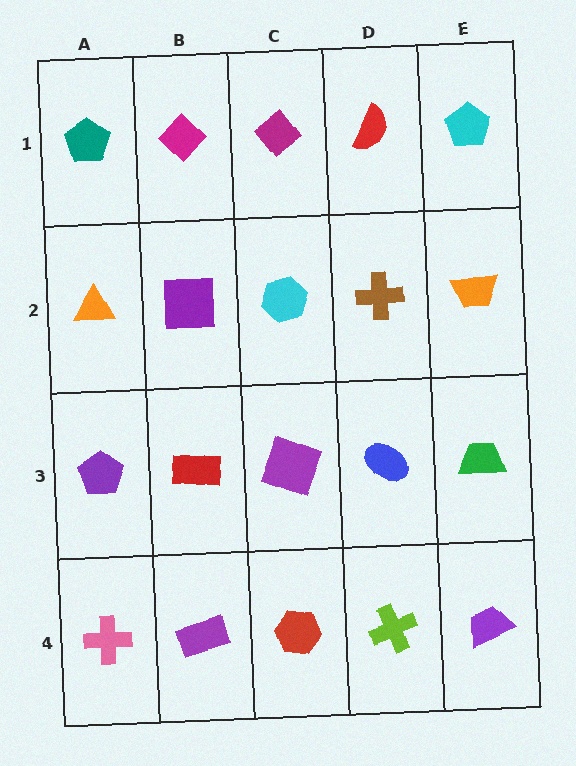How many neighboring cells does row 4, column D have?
3.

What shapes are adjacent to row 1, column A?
An orange triangle (row 2, column A), a magenta diamond (row 1, column B).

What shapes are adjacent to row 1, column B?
A purple square (row 2, column B), a teal pentagon (row 1, column A), a magenta diamond (row 1, column C).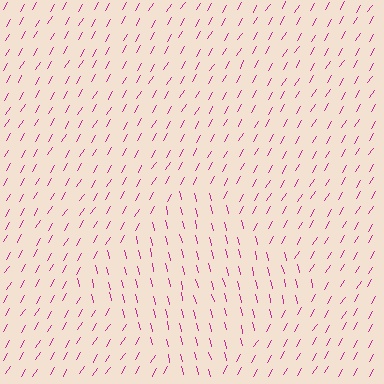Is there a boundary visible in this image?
Yes, there is a texture boundary formed by a change in line orientation.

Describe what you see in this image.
The image is filled with small magenta line segments. A diamond region in the image has lines oriented differently from the surrounding lines, creating a visible texture boundary.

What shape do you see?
I see a diamond.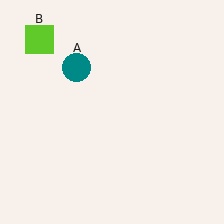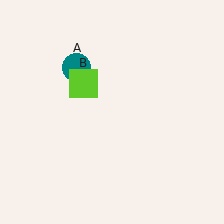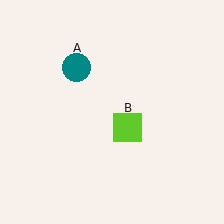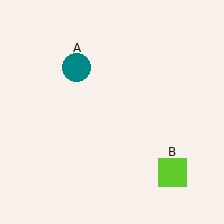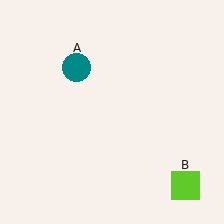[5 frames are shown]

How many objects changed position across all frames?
1 object changed position: lime square (object B).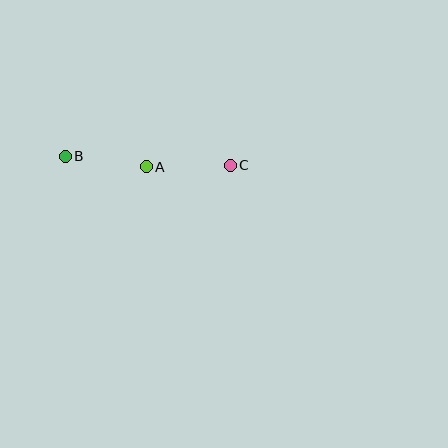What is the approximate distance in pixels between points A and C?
The distance between A and C is approximately 84 pixels.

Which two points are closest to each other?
Points A and B are closest to each other.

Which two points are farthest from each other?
Points B and C are farthest from each other.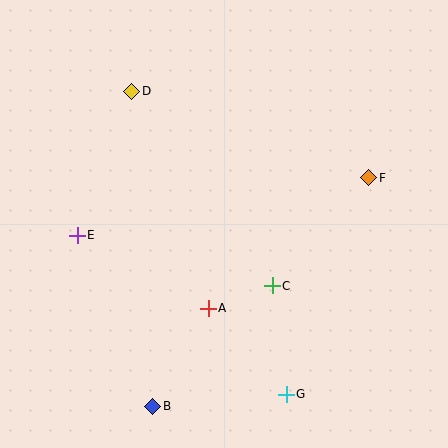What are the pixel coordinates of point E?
Point E is at (77, 235).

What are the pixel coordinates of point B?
Point B is at (153, 406).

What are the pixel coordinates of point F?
Point F is at (369, 178).